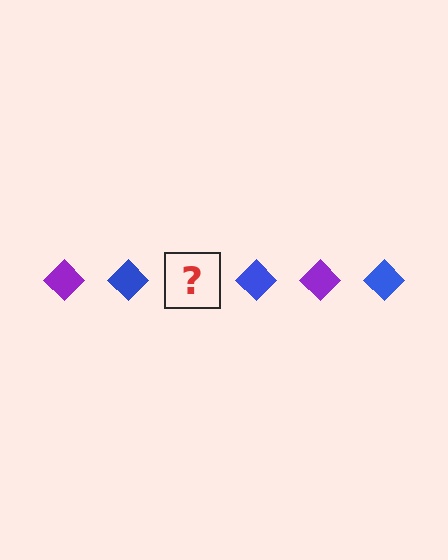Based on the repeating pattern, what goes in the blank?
The blank should be a purple diamond.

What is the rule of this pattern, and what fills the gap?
The rule is that the pattern cycles through purple, blue diamonds. The gap should be filled with a purple diamond.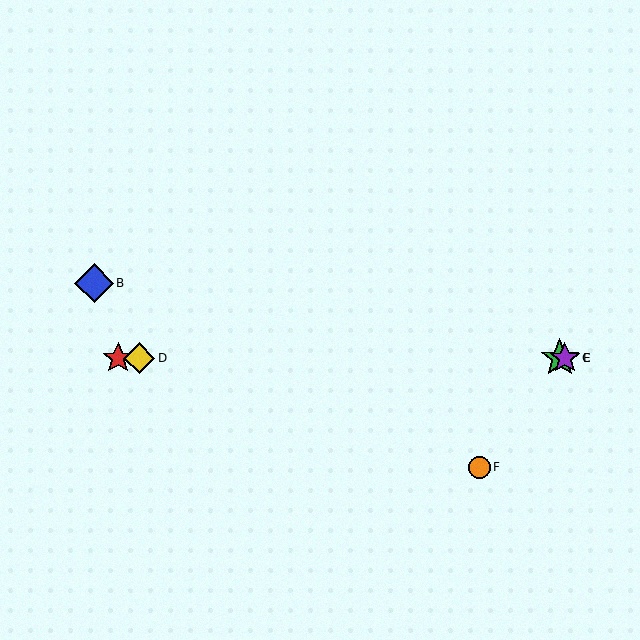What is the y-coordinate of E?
Object E is at y≈358.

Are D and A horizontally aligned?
Yes, both are at y≈358.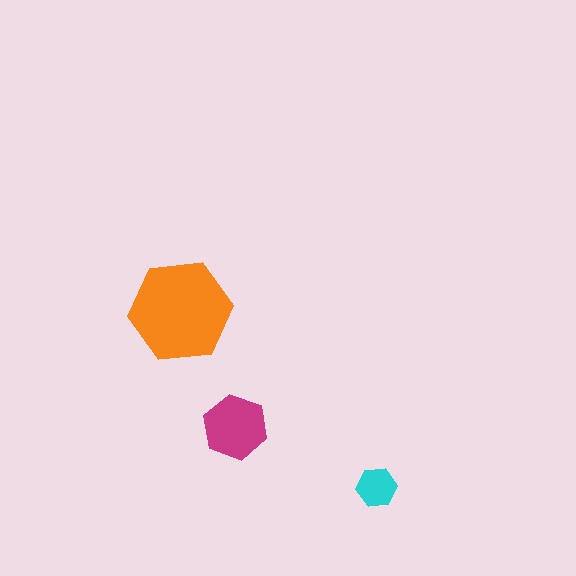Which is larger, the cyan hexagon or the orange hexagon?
The orange one.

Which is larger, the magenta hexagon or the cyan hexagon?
The magenta one.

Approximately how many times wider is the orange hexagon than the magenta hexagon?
About 1.5 times wider.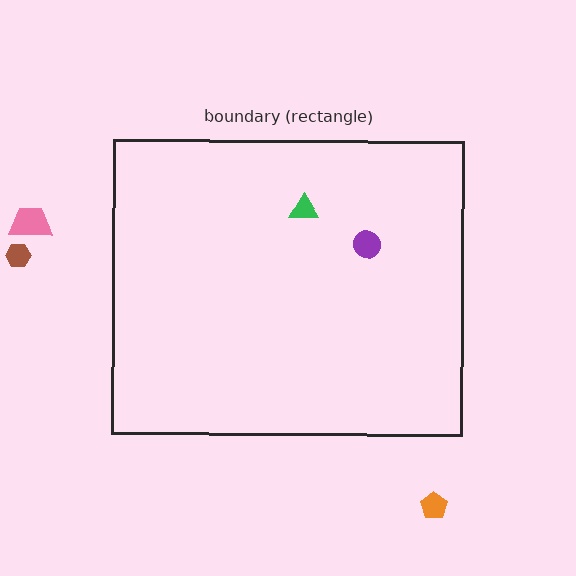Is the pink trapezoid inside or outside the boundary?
Outside.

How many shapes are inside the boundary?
2 inside, 3 outside.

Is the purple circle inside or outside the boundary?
Inside.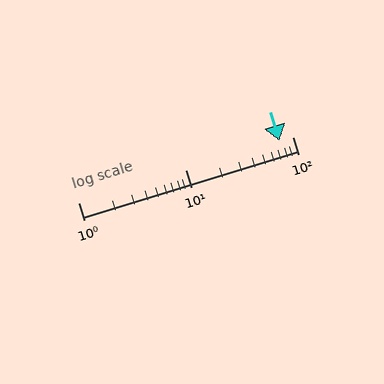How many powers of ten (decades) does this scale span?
The scale spans 2 decades, from 1 to 100.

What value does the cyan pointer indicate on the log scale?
The pointer indicates approximately 75.